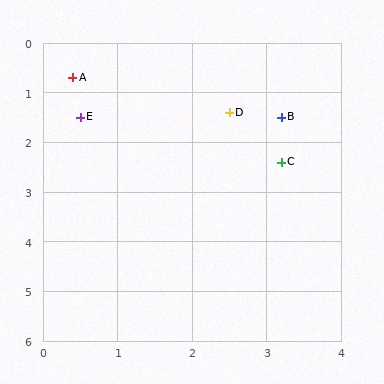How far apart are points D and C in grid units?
Points D and C are about 1.2 grid units apart.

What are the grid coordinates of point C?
Point C is at approximately (3.2, 2.4).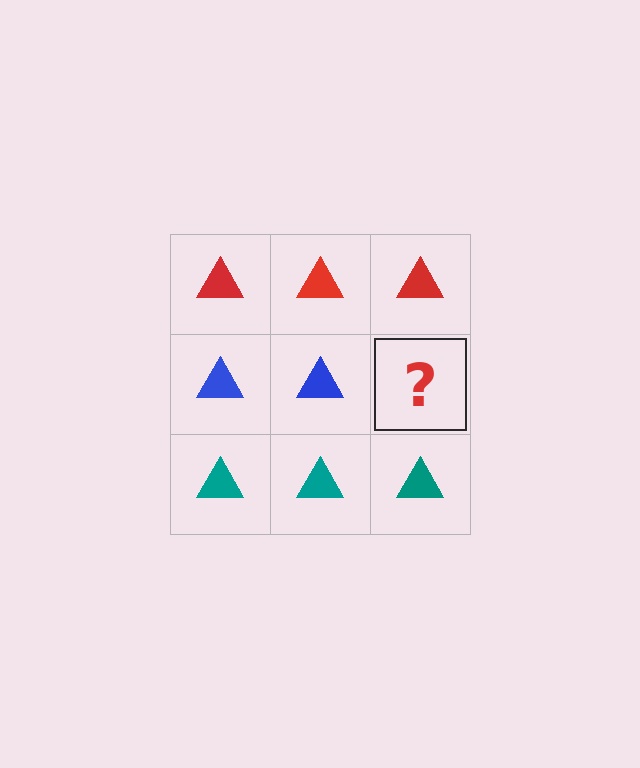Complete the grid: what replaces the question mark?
The question mark should be replaced with a blue triangle.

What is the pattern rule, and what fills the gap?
The rule is that each row has a consistent color. The gap should be filled with a blue triangle.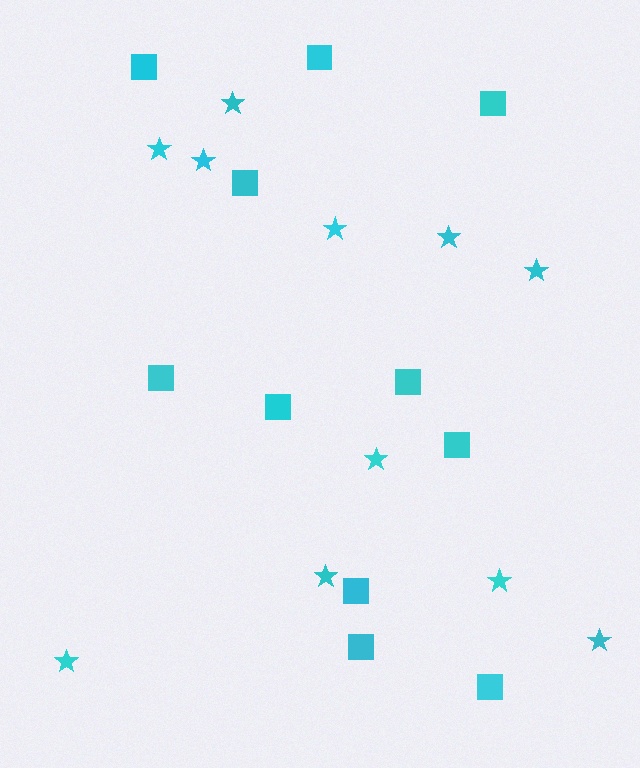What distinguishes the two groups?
There are 2 groups: one group of squares (11) and one group of stars (11).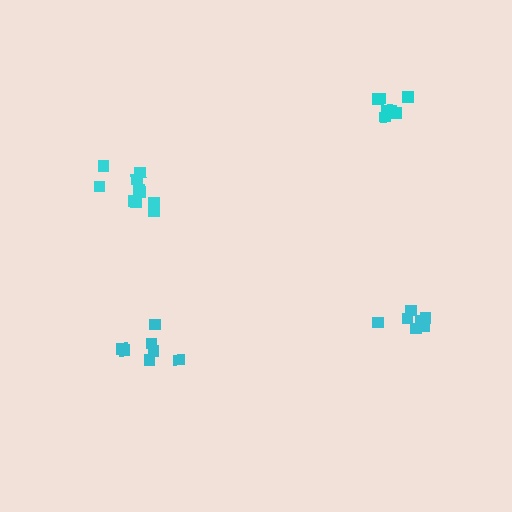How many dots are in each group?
Group 1: 7 dots, Group 2: 7 dots, Group 3: 7 dots, Group 4: 11 dots (32 total).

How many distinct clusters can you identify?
There are 4 distinct clusters.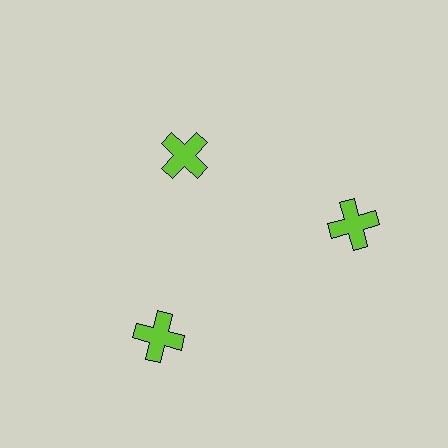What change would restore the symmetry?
The symmetry would be restored by moving it outward, back onto the ring so that all 3 crosses sit at equal angles and equal distance from the center.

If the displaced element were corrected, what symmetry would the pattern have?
It would have 3-fold rotational symmetry — the pattern would map onto itself every 120 degrees.